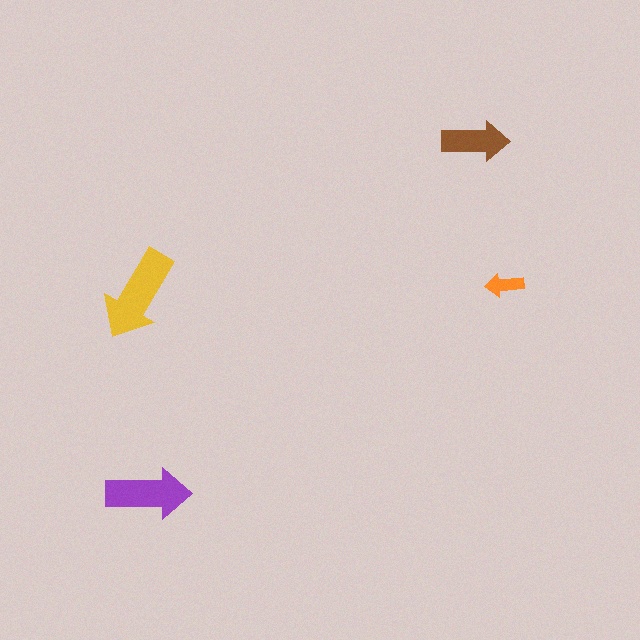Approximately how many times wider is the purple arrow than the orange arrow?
About 2 times wider.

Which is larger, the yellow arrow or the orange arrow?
The yellow one.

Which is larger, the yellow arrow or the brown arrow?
The yellow one.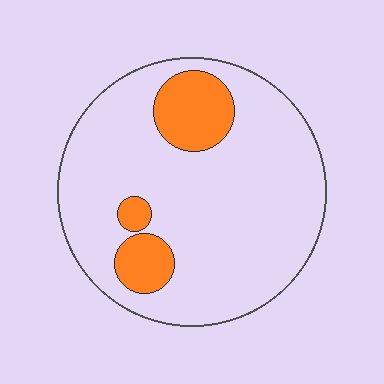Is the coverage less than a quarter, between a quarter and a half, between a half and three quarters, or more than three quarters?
Less than a quarter.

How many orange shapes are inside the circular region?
3.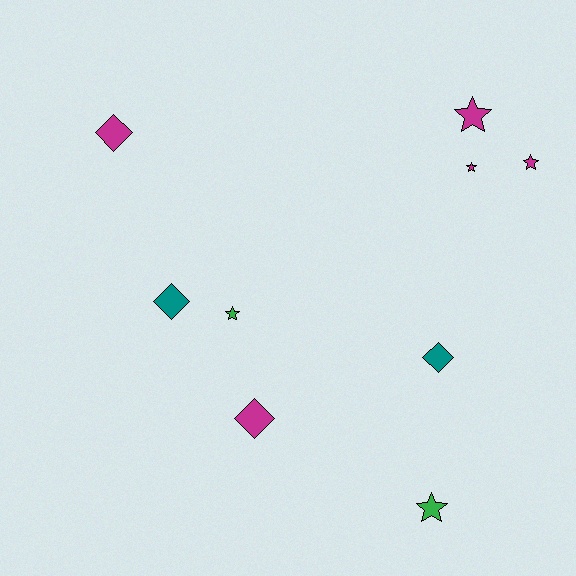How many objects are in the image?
There are 9 objects.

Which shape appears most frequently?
Star, with 5 objects.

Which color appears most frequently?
Magenta, with 5 objects.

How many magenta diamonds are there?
There are 2 magenta diamonds.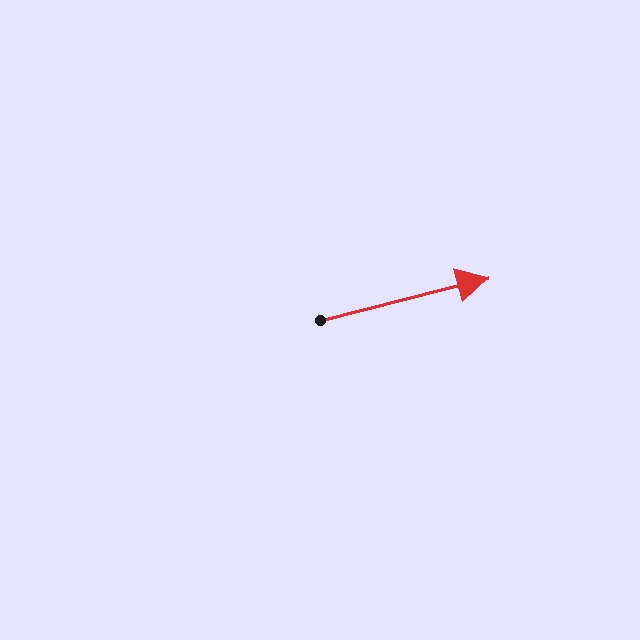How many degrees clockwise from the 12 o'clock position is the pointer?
Approximately 76 degrees.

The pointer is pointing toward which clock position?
Roughly 3 o'clock.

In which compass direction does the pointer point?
East.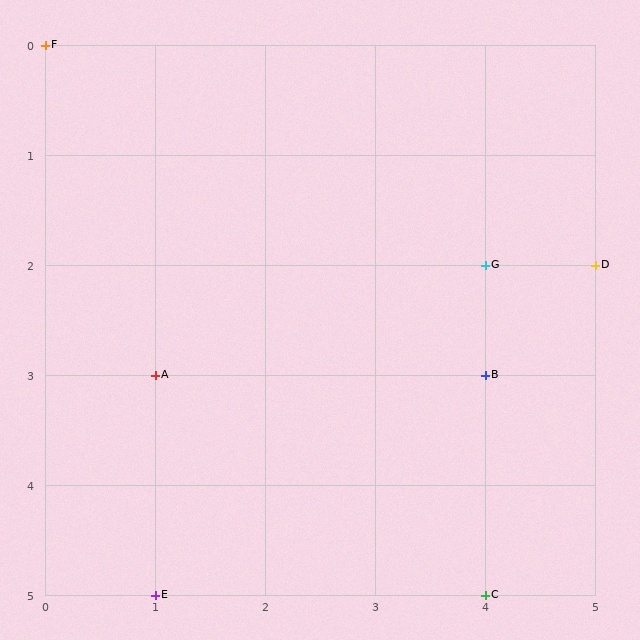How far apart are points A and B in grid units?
Points A and B are 3 columns apart.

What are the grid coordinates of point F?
Point F is at grid coordinates (0, 0).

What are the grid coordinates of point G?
Point G is at grid coordinates (4, 2).